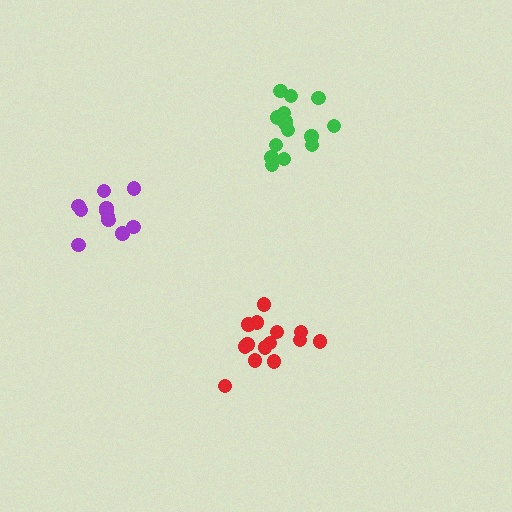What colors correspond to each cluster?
The clusters are colored: green, red, purple.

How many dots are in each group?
Group 1: 15 dots, Group 2: 14 dots, Group 3: 11 dots (40 total).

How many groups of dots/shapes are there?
There are 3 groups.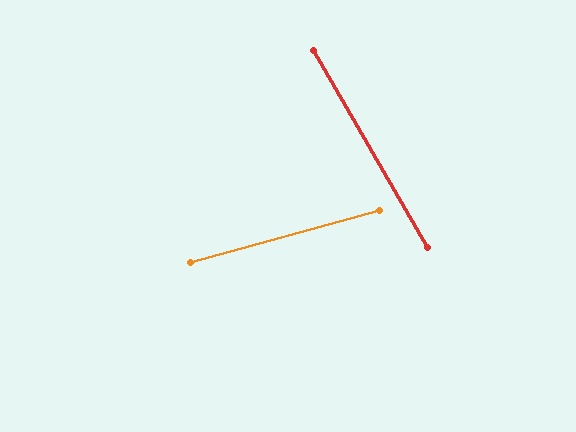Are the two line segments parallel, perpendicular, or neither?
Neither parallel nor perpendicular — they differ by about 76°.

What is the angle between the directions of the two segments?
Approximately 76 degrees.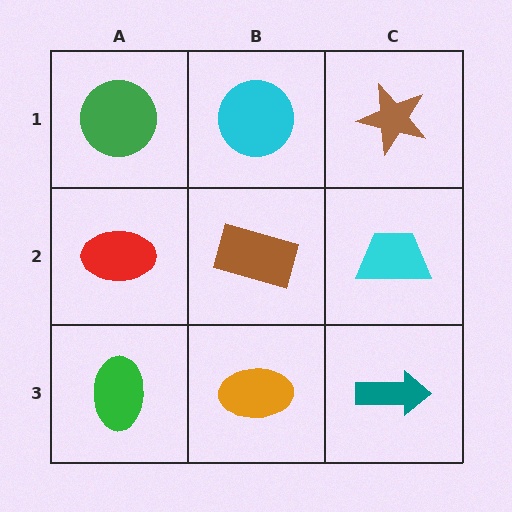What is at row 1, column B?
A cyan circle.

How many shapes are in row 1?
3 shapes.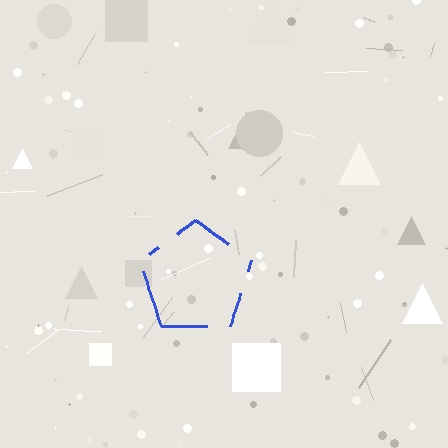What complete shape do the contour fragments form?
The contour fragments form a pentagon.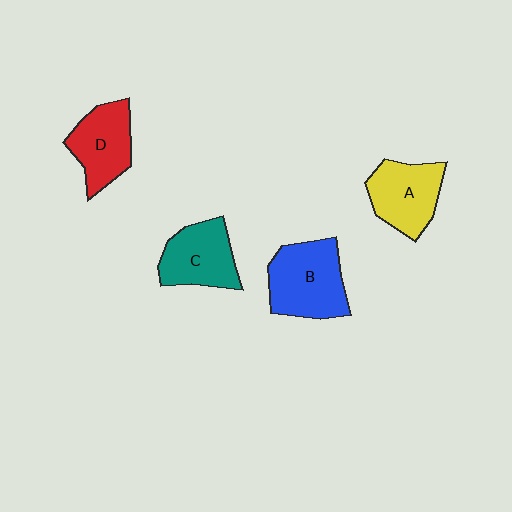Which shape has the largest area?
Shape B (blue).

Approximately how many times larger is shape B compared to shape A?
Approximately 1.2 times.